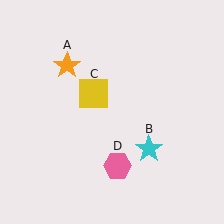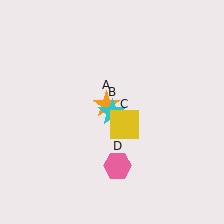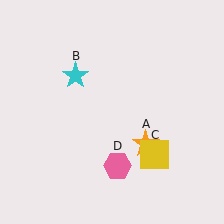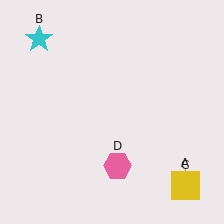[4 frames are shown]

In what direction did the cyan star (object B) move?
The cyan star (object B) moved up and to the left.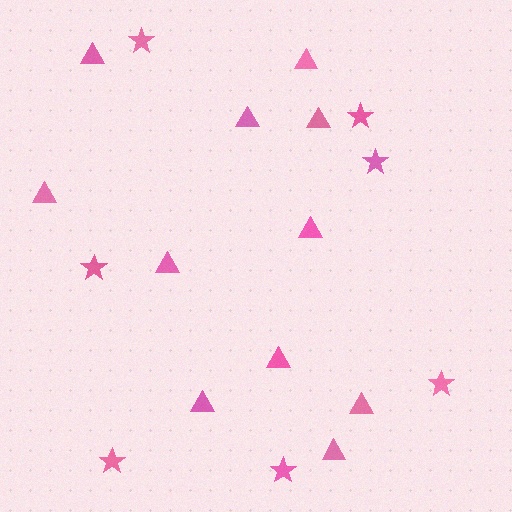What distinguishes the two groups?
There are 2 groups: one group of triangles (11) and one group of stars (7).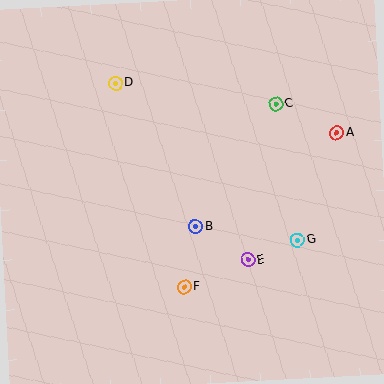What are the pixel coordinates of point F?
Point F is at (184, 287).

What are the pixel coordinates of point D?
Point D is at (116, 83).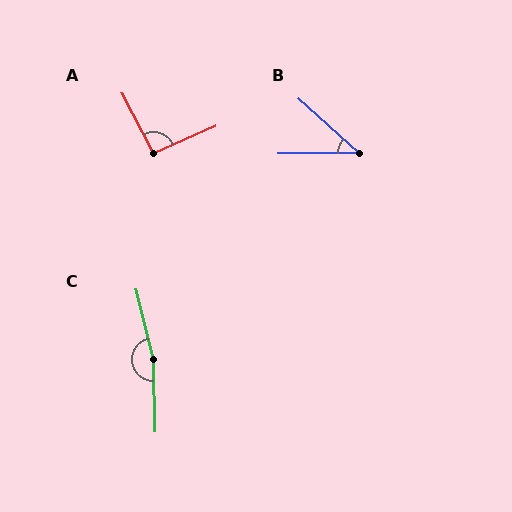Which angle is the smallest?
B, at approximately 42 degrees.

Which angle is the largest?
C, at approximately 168 degrees.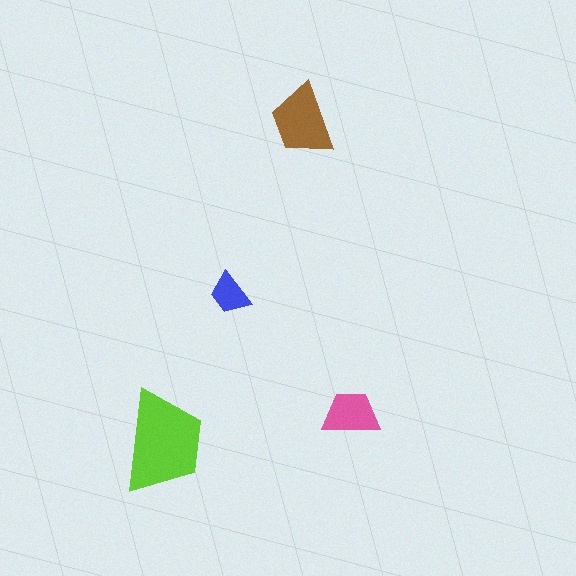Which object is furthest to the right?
The pink trapezoid is rightmost.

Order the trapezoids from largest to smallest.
the lime one, the brown one, the pink one, the blue one.